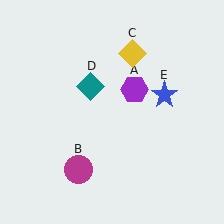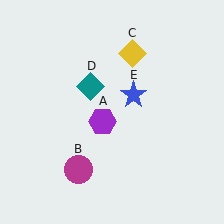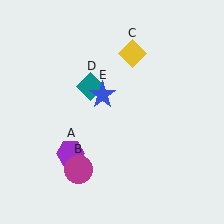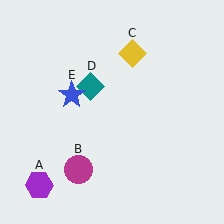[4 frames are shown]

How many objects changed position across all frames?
2 objects changed position: purple hexagon (object A), blue star (object E).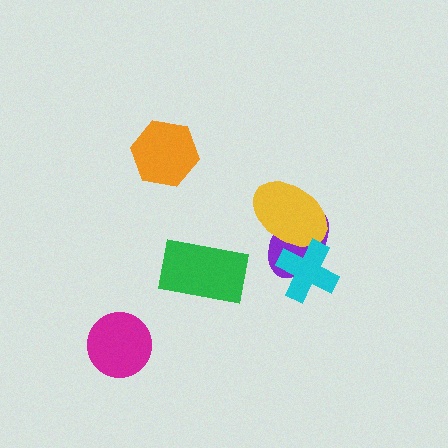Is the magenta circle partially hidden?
No, no other shape covers it.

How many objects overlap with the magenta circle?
0 objects overlap with the magenta circle.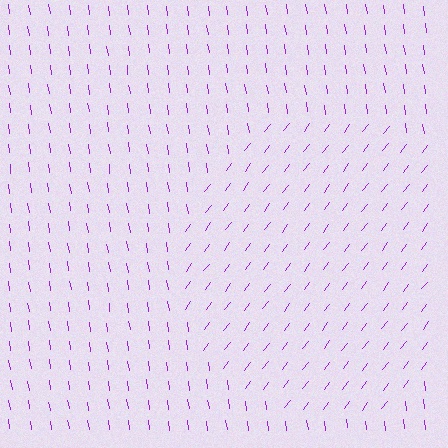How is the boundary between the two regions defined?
The boundary is defined purely by a change in line orientation (approximately 45 degrees difference). All lines are the same color and thickness.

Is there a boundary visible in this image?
Yes, there is a texture boundary formed by a change in line orientation.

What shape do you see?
I see a circle.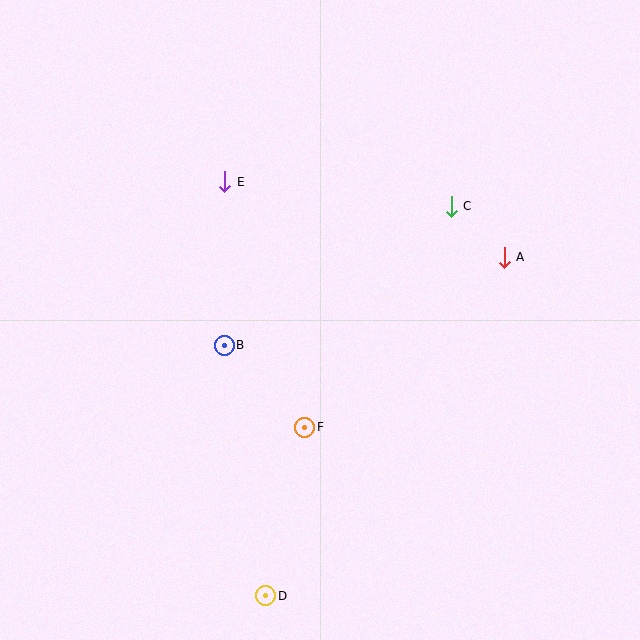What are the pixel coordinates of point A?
Point A is at (504, 257).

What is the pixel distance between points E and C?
The distance between E and C is 228 pixels.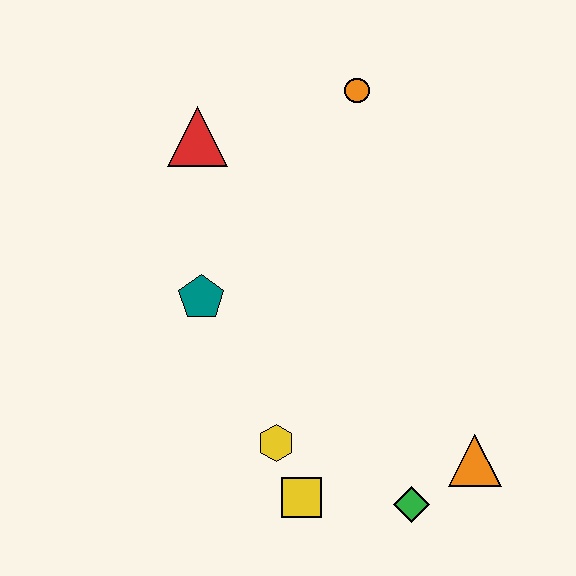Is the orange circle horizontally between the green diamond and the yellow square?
Yes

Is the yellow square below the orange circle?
Yes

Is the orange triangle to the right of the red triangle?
Yes